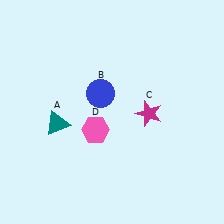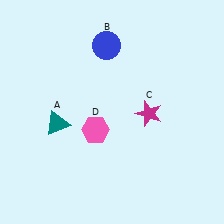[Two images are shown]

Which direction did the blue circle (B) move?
The blue circle (B) moved up.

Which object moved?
The blue circle (B) moved up.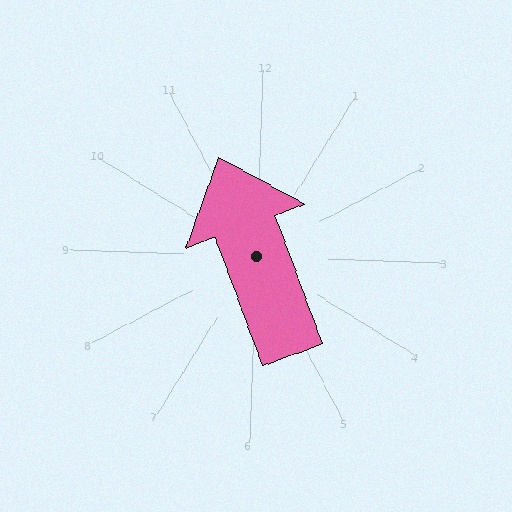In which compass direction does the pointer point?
North.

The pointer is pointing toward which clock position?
Roughly 11 o'clock.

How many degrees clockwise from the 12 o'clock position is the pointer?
Approximately 338 degrees.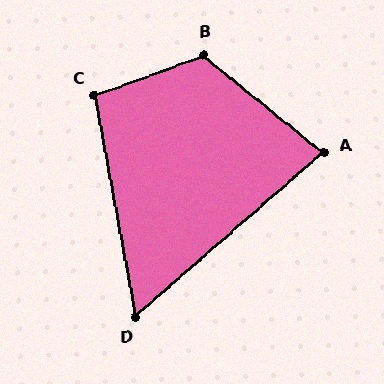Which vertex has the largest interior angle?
B, at approximately 121 degrees.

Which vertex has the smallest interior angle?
D, at approximately 59 degrees.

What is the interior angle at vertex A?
Approximately 80 degrees (acute).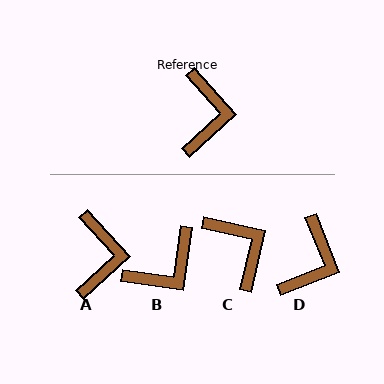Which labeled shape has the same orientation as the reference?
A.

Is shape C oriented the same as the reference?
No, it is off by about 35 degrees.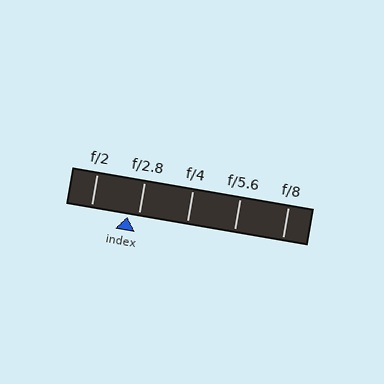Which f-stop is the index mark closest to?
The index mark is closest to f/2.8.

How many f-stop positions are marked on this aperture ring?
There are 5 f-stop positions marked.